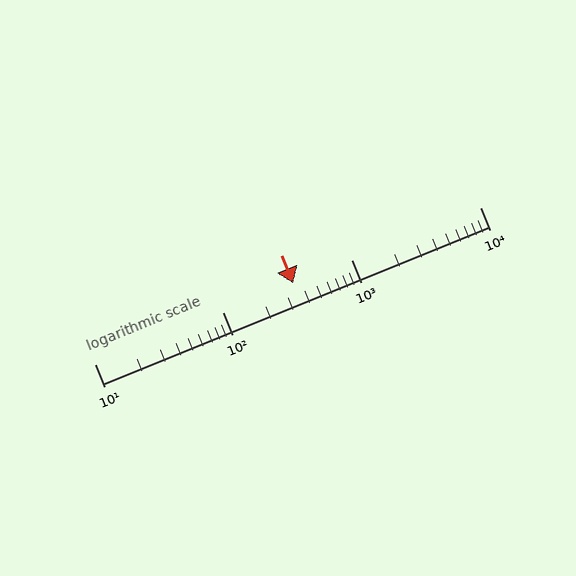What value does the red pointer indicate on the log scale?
The pointer indicates approximately 350.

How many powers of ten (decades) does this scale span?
The scale spans 3 decades, from 10 to 10000.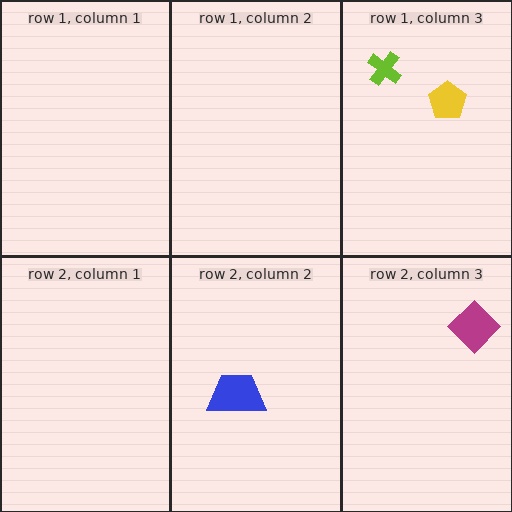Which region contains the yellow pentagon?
The row 1, column 3 region.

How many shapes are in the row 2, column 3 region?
1.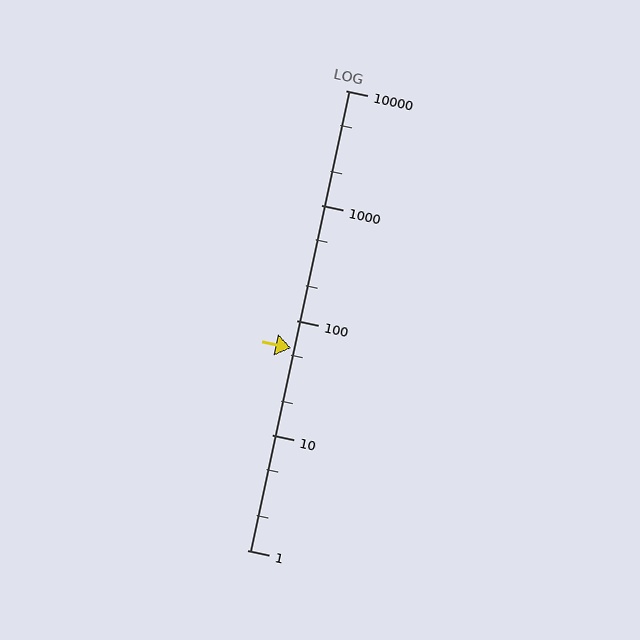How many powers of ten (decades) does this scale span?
The scale spans 4 decades, from 1 to 10000.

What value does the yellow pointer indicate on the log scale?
The pointer indicates approximately 57.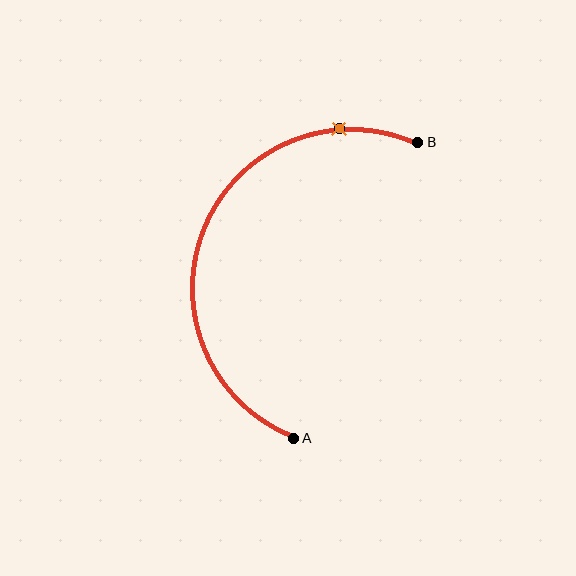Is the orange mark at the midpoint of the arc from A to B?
No. The orange mark lies on the arc but is closer to endpoint B. The arc midpoint would be at the point on the curve equidistant along the arc from both A and B.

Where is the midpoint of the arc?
The arc midpoint is the point on the curve farthest from the straight line joining A and B. It sits to the left of that line.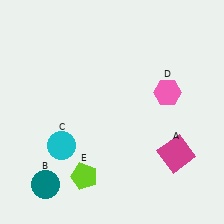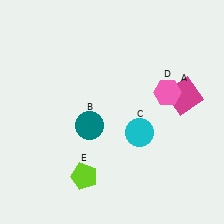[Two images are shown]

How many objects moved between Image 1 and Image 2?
3 objects moved between the two images.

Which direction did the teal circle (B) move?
The teal circle (B) moved up.